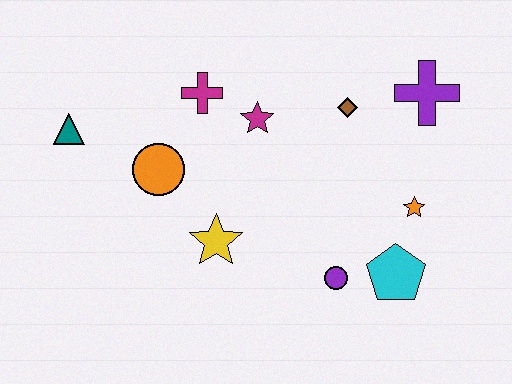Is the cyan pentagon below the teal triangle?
Yes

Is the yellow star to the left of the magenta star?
Yes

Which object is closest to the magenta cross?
The magenta star is closest to the magenta cross.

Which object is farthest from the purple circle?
The teal triangle is farthest from the purple circle.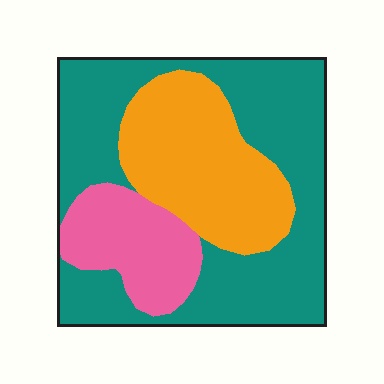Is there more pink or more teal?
Teal.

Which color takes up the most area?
Teal, at roughly 55%.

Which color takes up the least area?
Pink, at roughly 15%.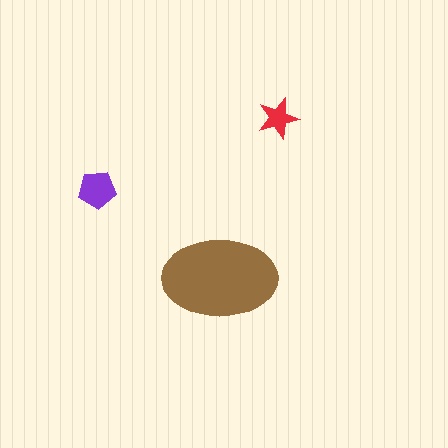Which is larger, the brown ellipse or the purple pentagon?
The brown ellipse.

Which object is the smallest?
The red star.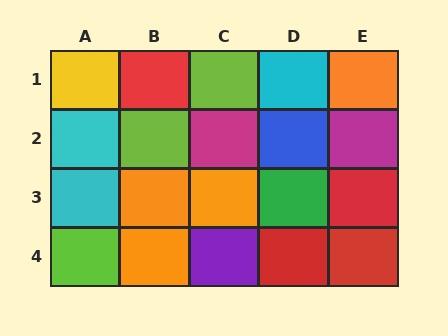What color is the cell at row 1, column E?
Orange.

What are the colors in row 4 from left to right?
Lime, orange, purple, red, red.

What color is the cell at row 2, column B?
Lime.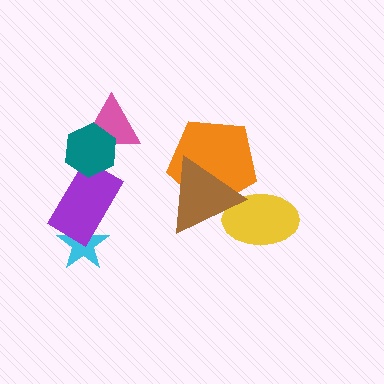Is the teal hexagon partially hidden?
No, no other shape covers it.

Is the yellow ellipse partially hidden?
Yes, it is partially covered by another shape.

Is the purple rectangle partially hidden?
Yes, it is partially covered by another shape.